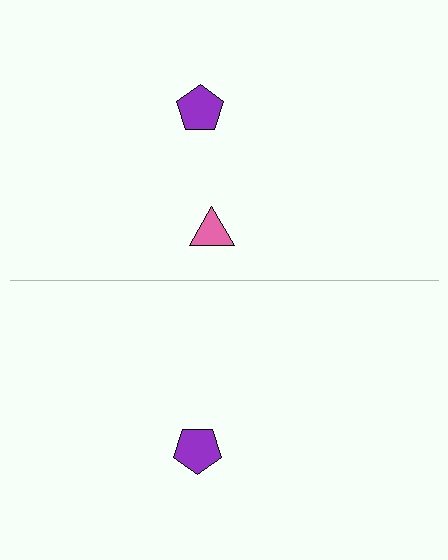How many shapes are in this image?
There are 3 shapes in this image.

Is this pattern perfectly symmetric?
No, the pattern is not perfectly symmetric. A pink triangle is missing from the bottom side.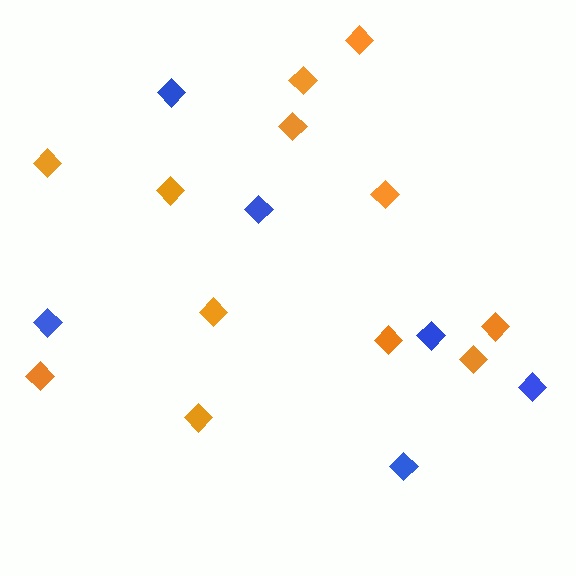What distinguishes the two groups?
There are 2 groups: one group of blue diamonds (6) and one group of orange diamonds (12).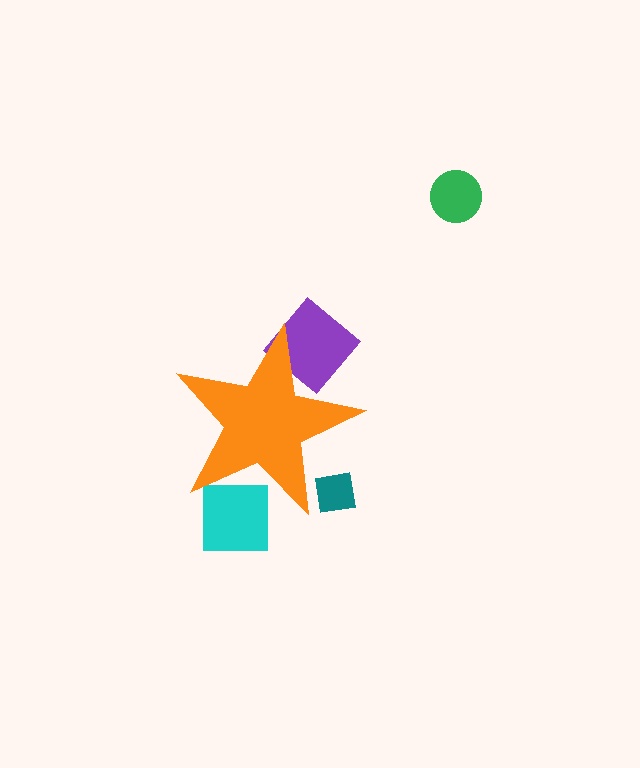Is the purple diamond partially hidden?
Yes, the purple diamond is partially hidden behind the orange star.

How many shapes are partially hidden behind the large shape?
3 shapes are partially hidden.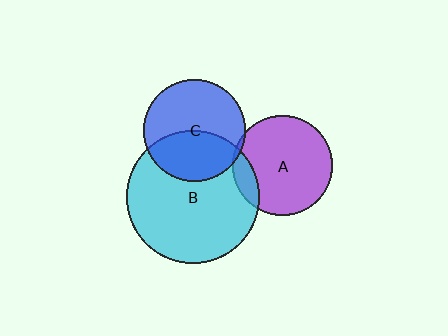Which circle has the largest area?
Circle B (cyan).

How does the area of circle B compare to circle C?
Approximately 1.7 times.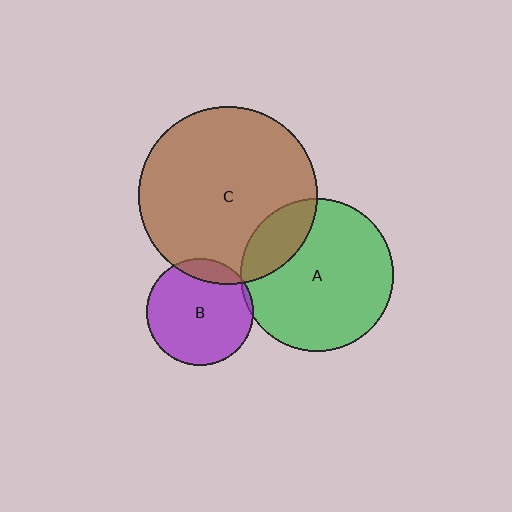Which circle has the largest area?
Circle C (brown).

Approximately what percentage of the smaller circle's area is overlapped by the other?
Approximately 20%.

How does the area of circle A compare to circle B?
Approximately 2.0 times.